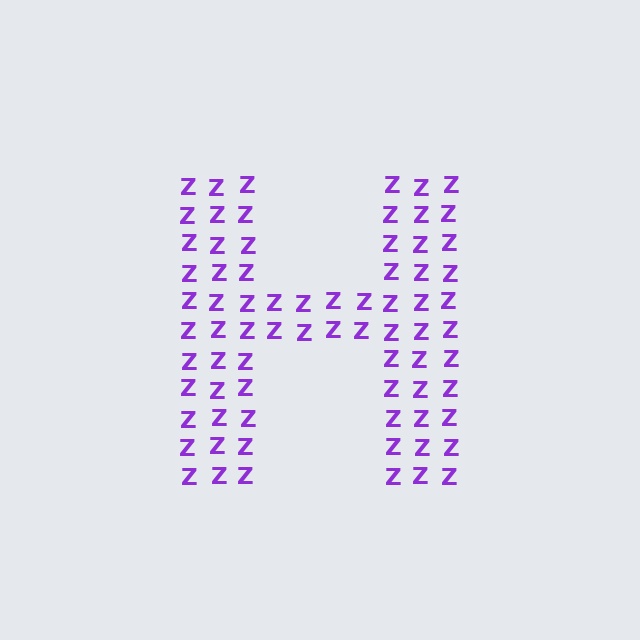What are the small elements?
The small elements are letter Z's.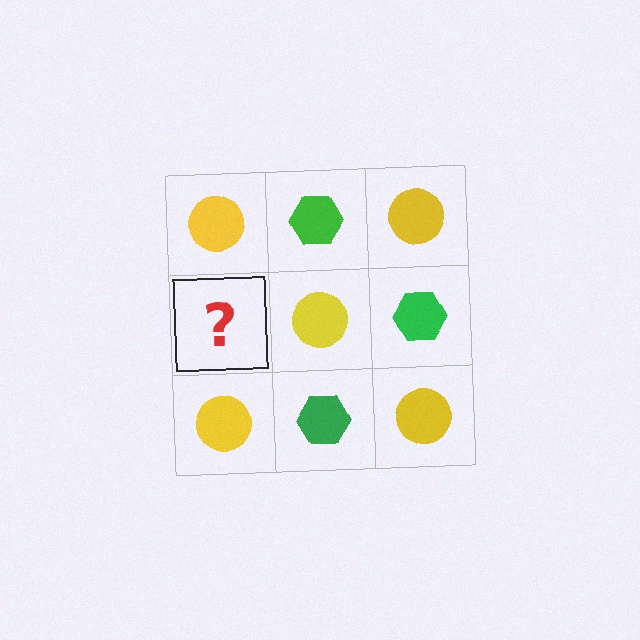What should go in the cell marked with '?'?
The missing cell should contain a green hexagon.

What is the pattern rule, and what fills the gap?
The rule is that it alternates yellow circle and green hexagon in a checkerboard pattern. The gap should be filled with a green hexagon.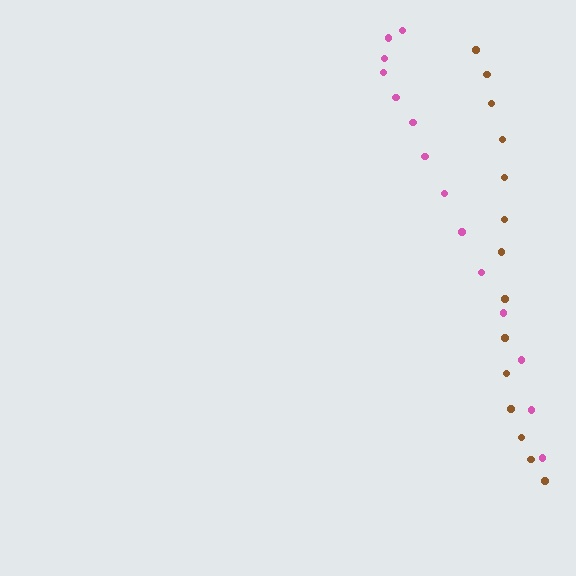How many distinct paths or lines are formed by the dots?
There are 2 distinct paths.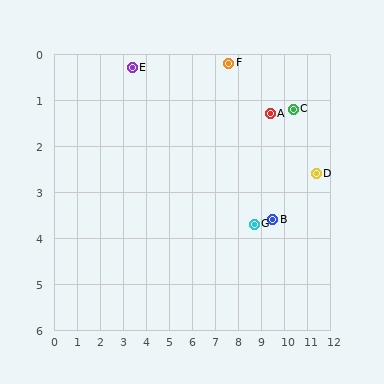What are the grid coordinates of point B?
Point B is at approximately (9.5, 3.6).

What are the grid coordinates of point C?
Point C is at approximately (10.4, 1.2).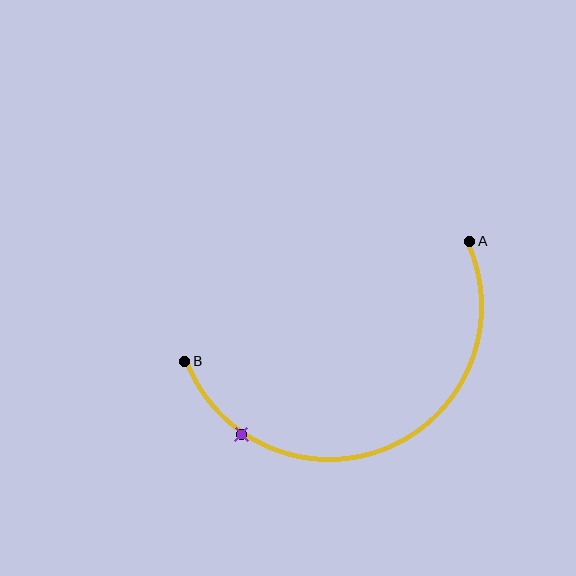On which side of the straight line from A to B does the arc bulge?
The arc bulges below the straight line connecting A and B.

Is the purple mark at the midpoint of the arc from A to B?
No. The purple mark lies on the arc but is closer to endpoint B. The arc midpoint would be at the point on the curve equidistant along the arc from both A and B.